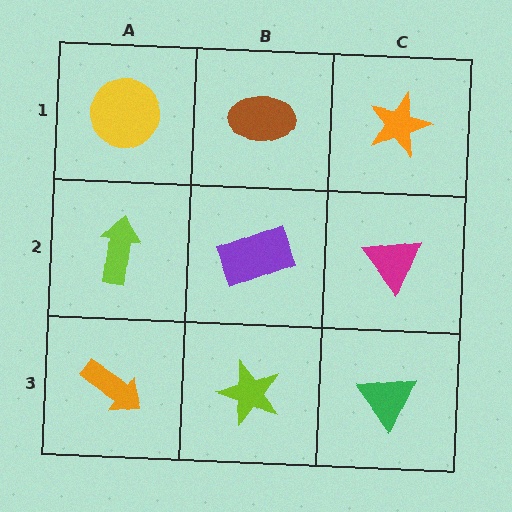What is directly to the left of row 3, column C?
A lime star.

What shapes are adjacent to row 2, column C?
An orange star (row 1, column C), a green triangle (row 3, column C), a purple rectangle (row 2, column B).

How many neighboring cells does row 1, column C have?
2.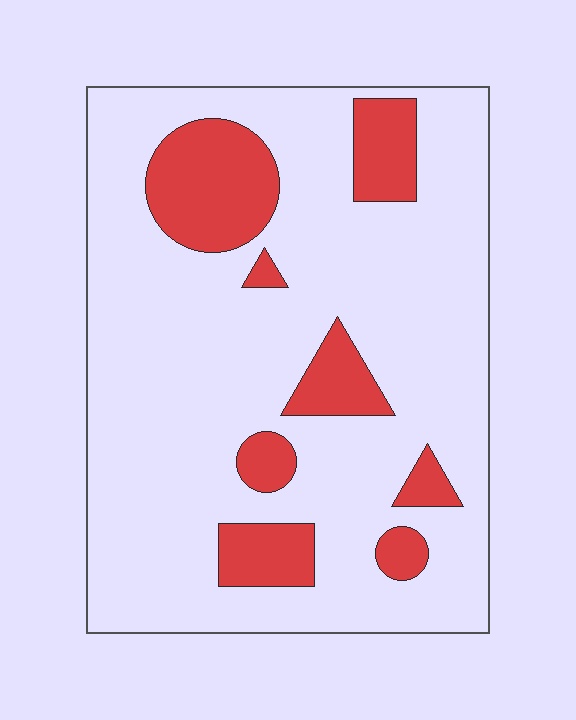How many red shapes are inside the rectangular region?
8.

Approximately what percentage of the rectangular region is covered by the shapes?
Approximately 20%.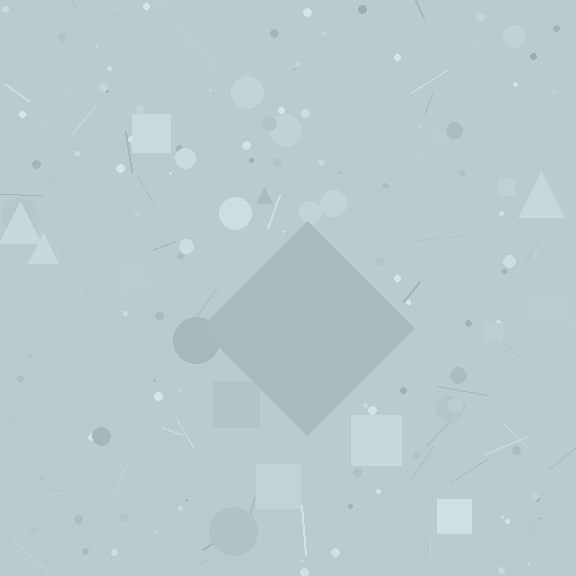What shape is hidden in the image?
A diamond is hidden in the image.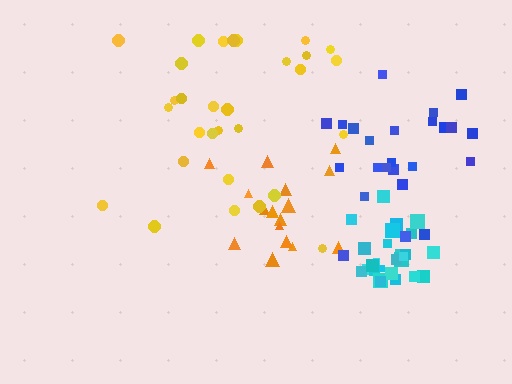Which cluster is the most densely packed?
Cyan.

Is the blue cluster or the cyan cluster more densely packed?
Cyan.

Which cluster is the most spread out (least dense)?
Yellow.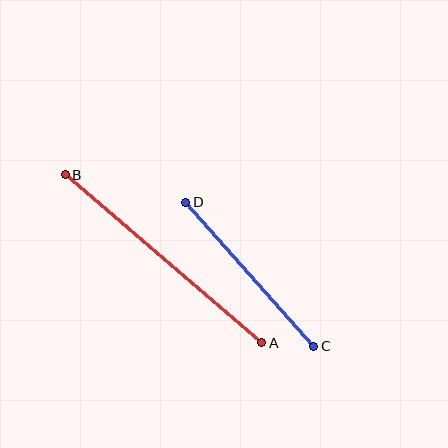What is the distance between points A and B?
The distance is approximately 259 pixels.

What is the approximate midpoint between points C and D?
The midpoint is at approximately (250, 274) pixels.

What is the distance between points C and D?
The distance is approximately 193 pixels.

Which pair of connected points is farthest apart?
Points A and B are farthest apart.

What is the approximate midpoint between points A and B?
The midpoint is at approximately (164, 259) pixels.